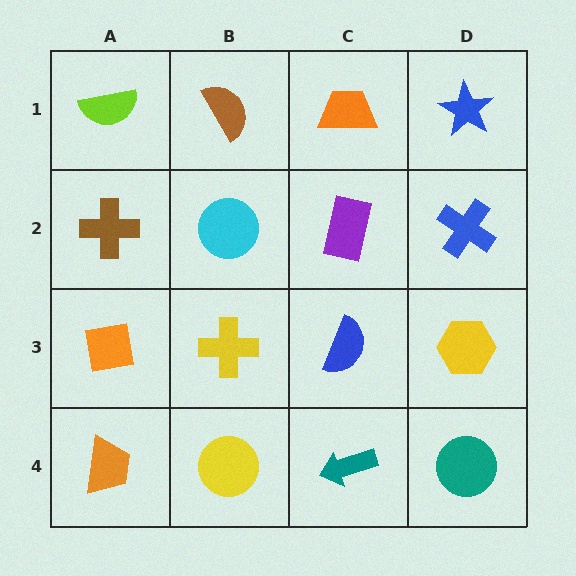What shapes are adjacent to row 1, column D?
A blue cross (row 2, column D), an orange trapezoid (row 1, column C).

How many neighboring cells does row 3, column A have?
3.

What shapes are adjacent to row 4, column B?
A yellow cross (row 3, column B), an orange trapezoid (row 4, column A), a teal arrow (row 4, column C).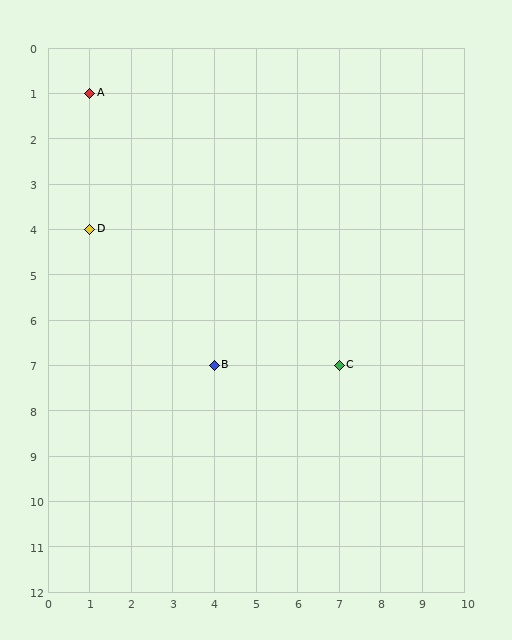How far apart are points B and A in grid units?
Points B and A are 3 columns and 6 rows apart (about 6.7 grid units diagonally).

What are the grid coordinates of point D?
Point D is at grid coordinates (1, 4).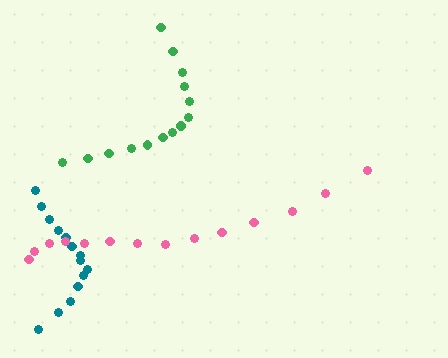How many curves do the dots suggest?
There are 3 distinct paths.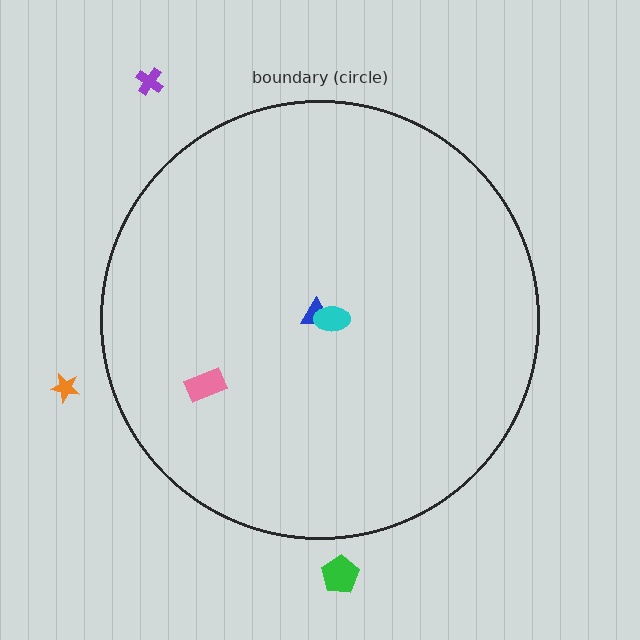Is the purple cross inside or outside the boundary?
Outside.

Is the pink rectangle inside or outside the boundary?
Inside.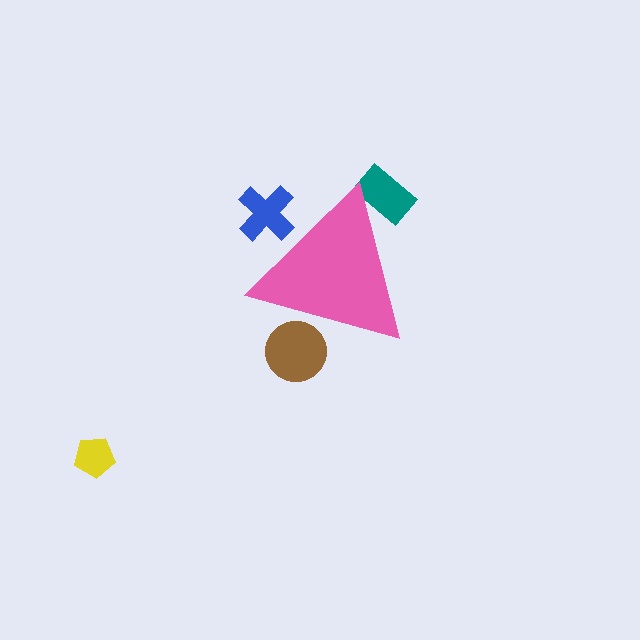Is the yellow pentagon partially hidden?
No, the yellow pentagon is fully visible.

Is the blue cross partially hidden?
Yes, the blue cross is partially hidden behind the pink triangle.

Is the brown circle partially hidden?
Yes, the brown circle is partially hidden behind the pink triangle.